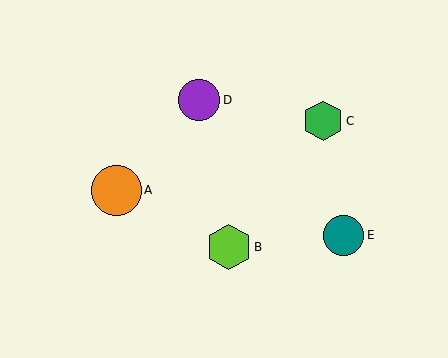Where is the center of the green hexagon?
The center of the green hexagon is at (323, 121).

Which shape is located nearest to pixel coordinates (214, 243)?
The lime hexagon (labeled B) at (229, 247) is nearest to that location.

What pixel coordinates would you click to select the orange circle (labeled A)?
Click at (116, 190) to select the orange circle A.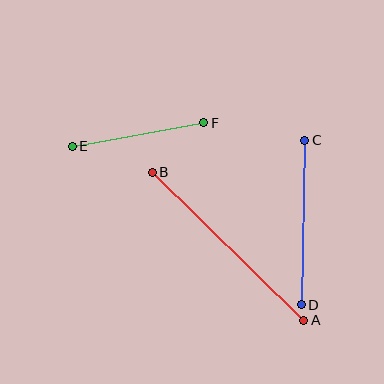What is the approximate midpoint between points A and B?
The midpoint is at approximately (228, 246) pixels.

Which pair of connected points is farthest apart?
Points A and B are farthest apart.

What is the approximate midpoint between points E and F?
The midpoint is at approximately (138, 134) pixels.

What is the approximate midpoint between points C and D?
The midpoint is at approximately (303, 222) pixels.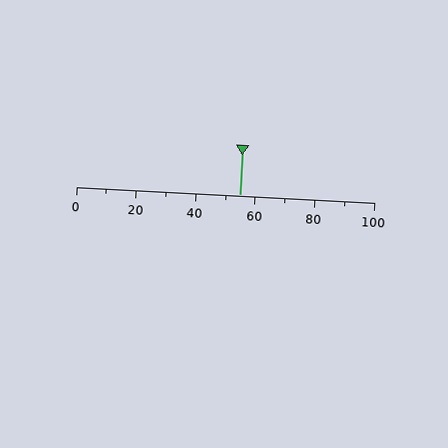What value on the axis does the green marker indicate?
The marker indicates approximately 55.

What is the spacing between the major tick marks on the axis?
The major ticks are spaced 20 apart.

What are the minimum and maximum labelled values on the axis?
The axis runs from 0 to 100.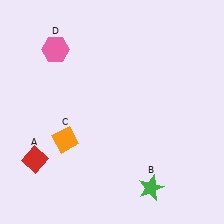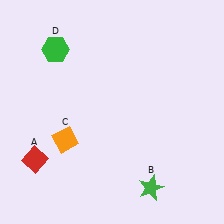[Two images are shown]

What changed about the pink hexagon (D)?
In Image 1, D is pink. In Image 2, it changed to green.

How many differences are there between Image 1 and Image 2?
There is 1 difference between the two images.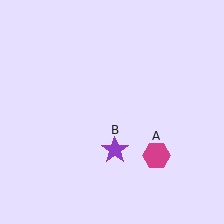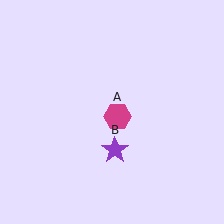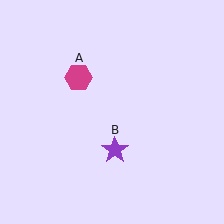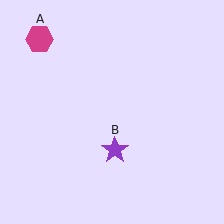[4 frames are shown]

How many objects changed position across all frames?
1 object changed position: magenta hexagon (object A).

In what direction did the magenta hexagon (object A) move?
The magenta hexagon (object A) moved up and to the left.